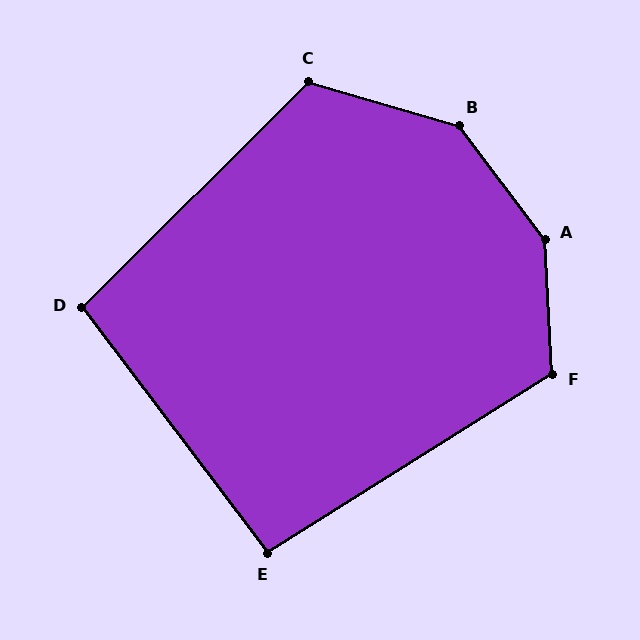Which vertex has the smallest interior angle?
E, at approximately 95 degrees.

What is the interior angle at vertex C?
Approximately 119 degrees (obtuse).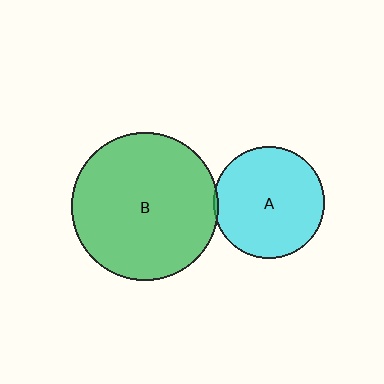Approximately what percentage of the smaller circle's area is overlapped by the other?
Approximately 5%.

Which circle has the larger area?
Circle B (green).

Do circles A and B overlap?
Yes.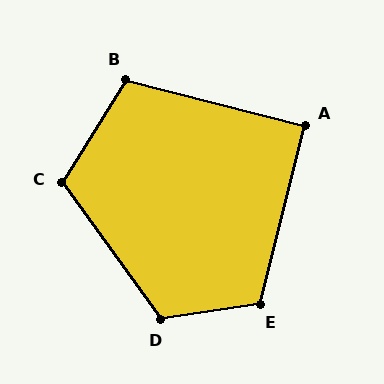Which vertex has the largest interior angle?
D, at approximately 117 degrees.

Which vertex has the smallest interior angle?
A, at approximately 90 degrees.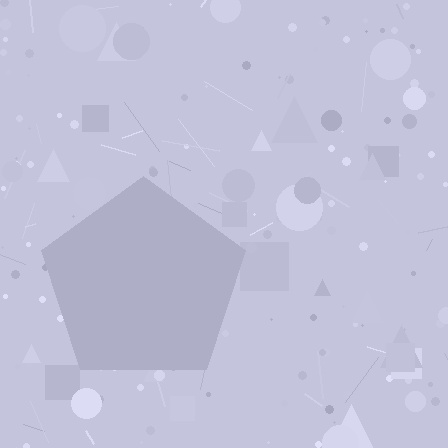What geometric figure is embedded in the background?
A pentagon is embedded in the background.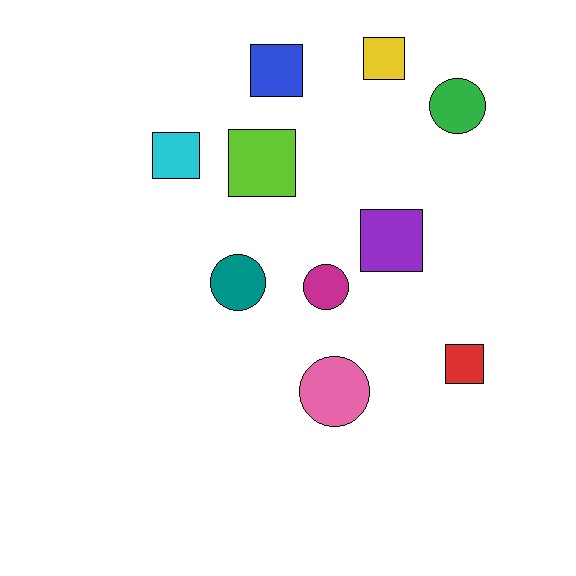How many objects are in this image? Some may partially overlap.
There are 10 objects.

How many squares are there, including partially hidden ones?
There are 6 squares.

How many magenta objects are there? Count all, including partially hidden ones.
There is 1 magenta object.